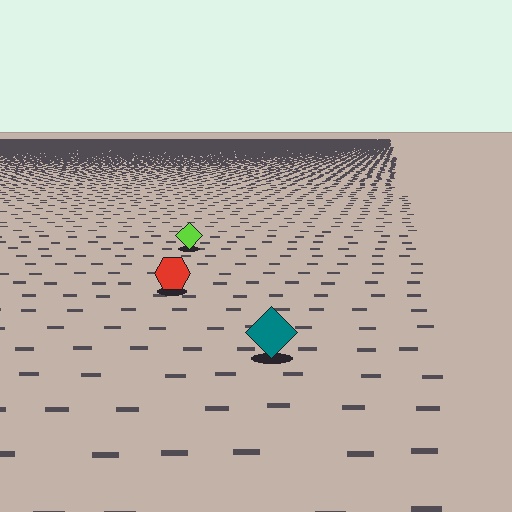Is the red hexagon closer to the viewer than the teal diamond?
No. The teal diamond is closer — you can tell from the texture gradient: the ground texture is coarser near it.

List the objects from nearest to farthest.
From nearest to farthest: the teal diamond, the red hexagon, the lime diamond.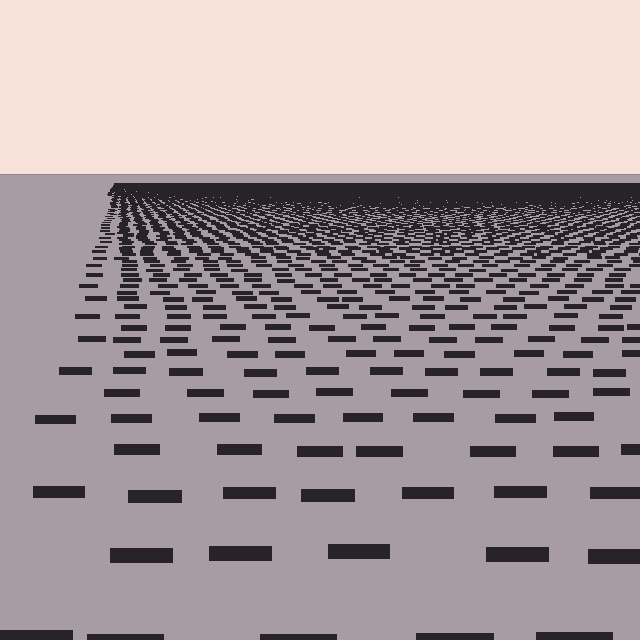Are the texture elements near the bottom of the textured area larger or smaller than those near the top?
Larger. Near the bottom, elements are closer to the viewer and appear at a bigger on-screen size.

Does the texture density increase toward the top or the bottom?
Density increases toward the top.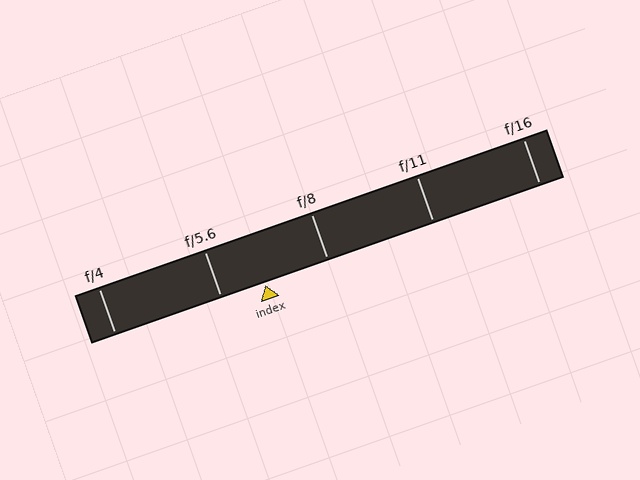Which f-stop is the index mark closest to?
The index mark is closest to f/5.6.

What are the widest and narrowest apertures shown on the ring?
The widest aperture shown is f/4 and the narrowest is f/16.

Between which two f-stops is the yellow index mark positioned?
The index mark is between f/5.6 and f/8.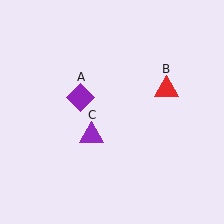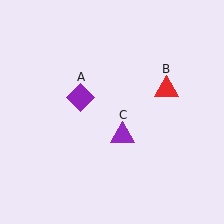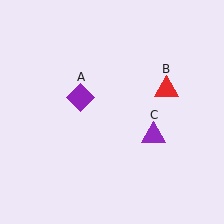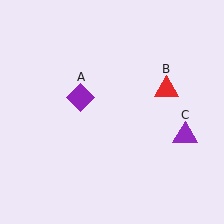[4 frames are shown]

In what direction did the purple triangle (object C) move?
The purple triangle (object C) moved right.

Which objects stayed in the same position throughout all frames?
Purple diamond (object A) and red triangle (object B) remained stationary.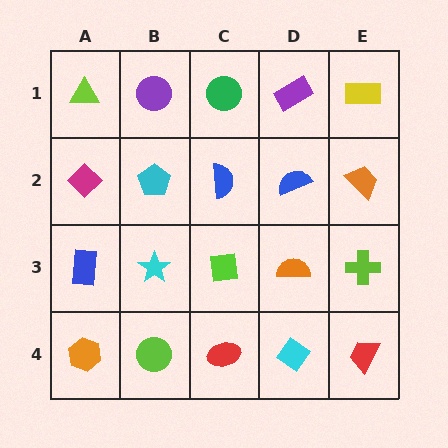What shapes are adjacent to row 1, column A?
A magenta diamond (row 2, column A), a purple circle (row 1, column B).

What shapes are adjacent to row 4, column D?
An orange semicircle (row 3, column D), a red ellipse (row 4, column C), a red trapezoid (row 4, column E).